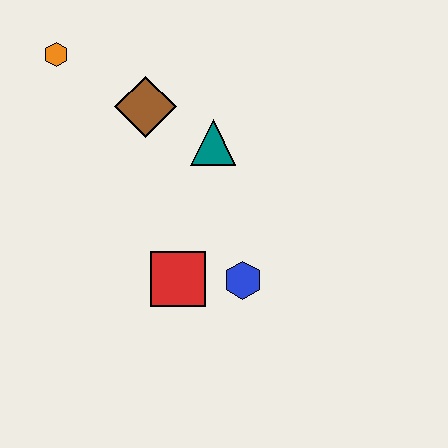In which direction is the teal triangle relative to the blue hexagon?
The teal triangle is above the blue hexagon.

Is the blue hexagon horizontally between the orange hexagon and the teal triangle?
No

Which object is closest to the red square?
The blue hexagon is closest to the red square.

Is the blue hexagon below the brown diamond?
Yes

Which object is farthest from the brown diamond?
The blue hexagon is farthest from the brown diamond.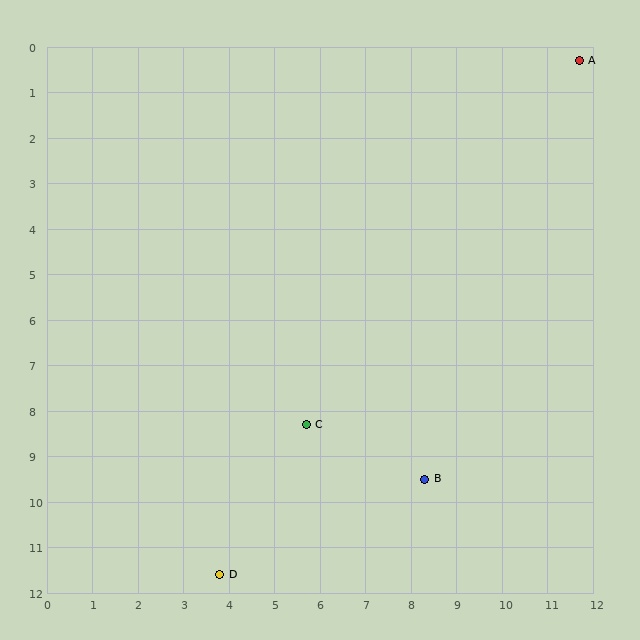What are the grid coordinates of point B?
Point B is at approximately (8.3, 9.5).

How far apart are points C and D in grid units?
Points C and D are about 3.8 grid units apart.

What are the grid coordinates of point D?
Point D is at approximately (3.8, 11.6).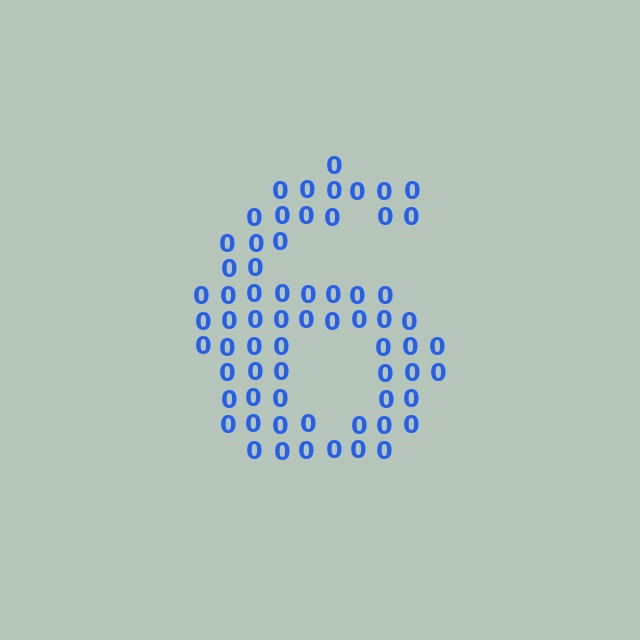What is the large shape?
The large shape is the digit 6.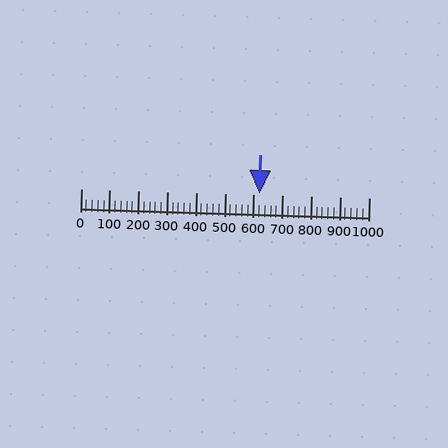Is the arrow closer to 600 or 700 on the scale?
The arrow is closer to 600.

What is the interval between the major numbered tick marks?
The major tick marks are spaced 100 units apart.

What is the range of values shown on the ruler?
The ruler shows values from 0 to 1000.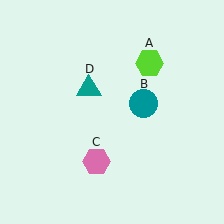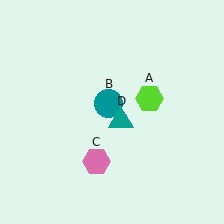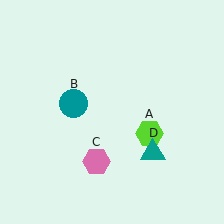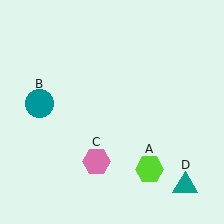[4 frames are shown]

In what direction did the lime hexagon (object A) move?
The lime hexagon (object A) moved down.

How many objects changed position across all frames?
3 objects changed position: lime hexagon (object A), teal circle (object B), teal triangle (object D).